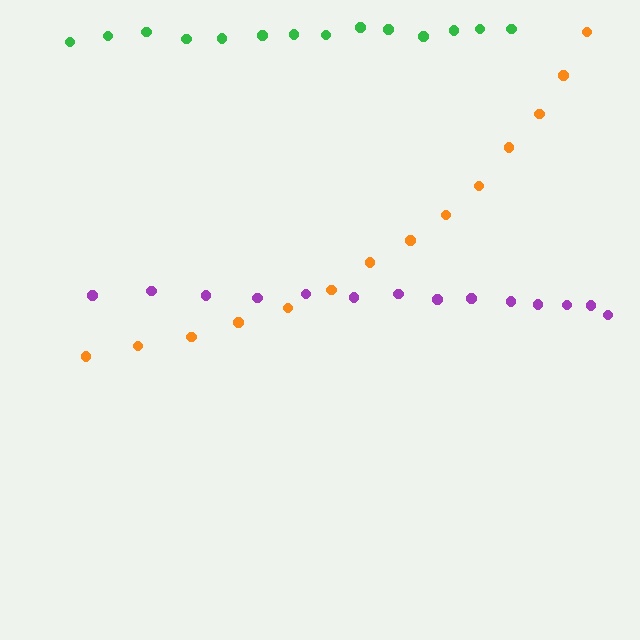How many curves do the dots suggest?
There are 3 distinct paths.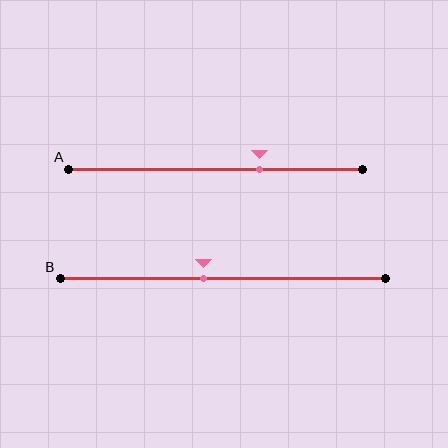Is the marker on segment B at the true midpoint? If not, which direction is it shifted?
No, the marker on segment B is shifted to the left by about 6% of the segment length.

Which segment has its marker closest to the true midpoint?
Segment B has its marker closest to the true midpoint.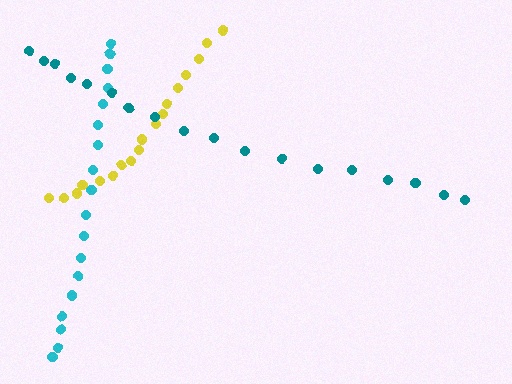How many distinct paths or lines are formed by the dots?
There are 3 distinct paths.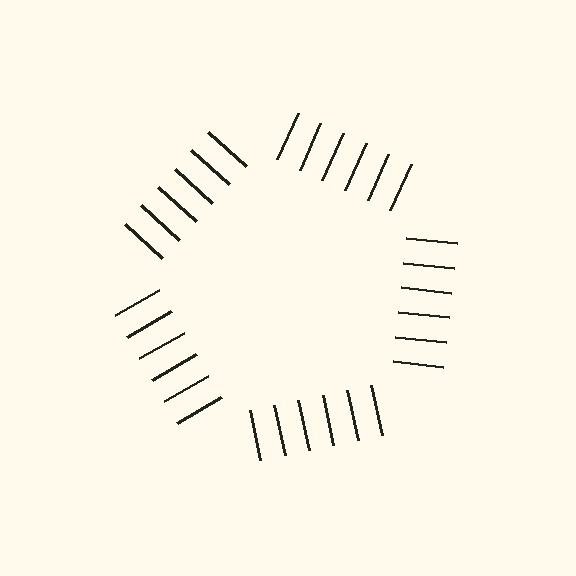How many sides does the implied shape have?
5 sides — the line-ends trace a pentagon.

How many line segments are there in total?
30 — 6 along each of the 5 edges.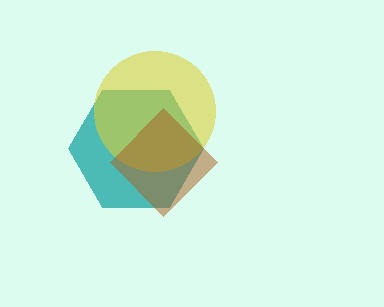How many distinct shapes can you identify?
There are 3 distinct shapes: a teal hexagon, a yellow circle, a brown diamond.